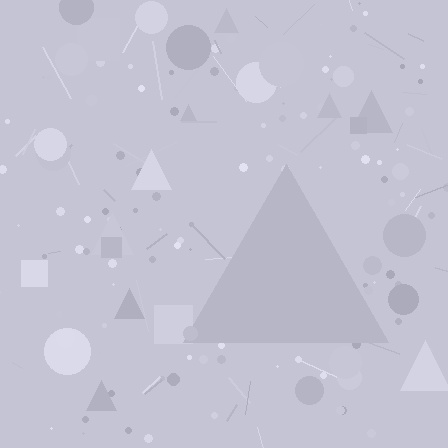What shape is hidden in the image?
A triangle is hidden in the image.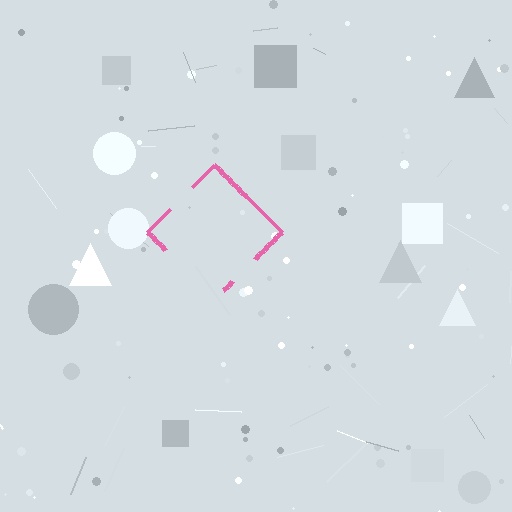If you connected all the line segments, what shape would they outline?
They would outline a diamond.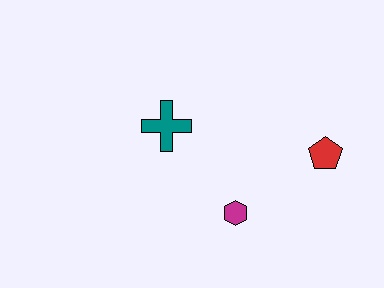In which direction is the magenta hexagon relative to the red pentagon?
The magenta hexagon is to the left of the red pentagon.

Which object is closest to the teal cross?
The magenta hexagon is closest to the teal cross.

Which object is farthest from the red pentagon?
The teal cross is farthest from the red pentagon.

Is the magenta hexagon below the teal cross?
Yes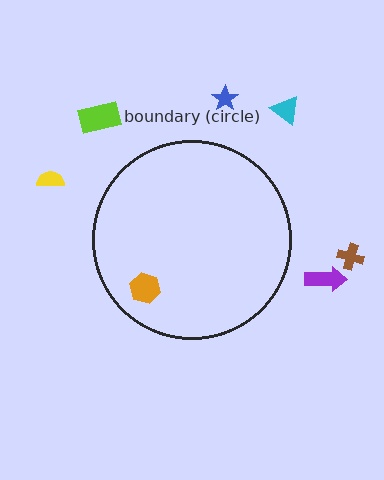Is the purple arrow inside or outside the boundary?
Outside.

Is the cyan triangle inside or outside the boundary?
Outside.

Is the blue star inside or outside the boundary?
Outside.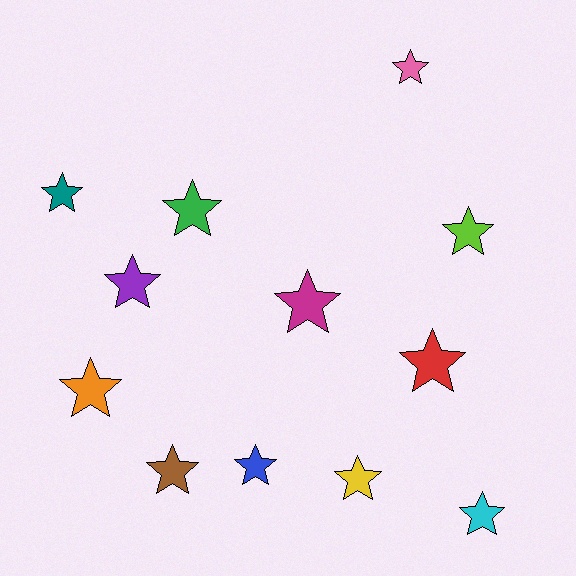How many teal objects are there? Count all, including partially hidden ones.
There is 1 teal object.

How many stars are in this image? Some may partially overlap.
There are 12 stars.